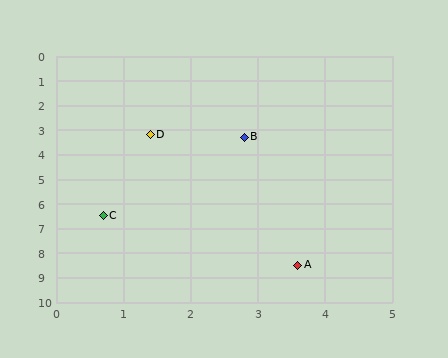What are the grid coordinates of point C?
Point C is at approximately (0.7, 6.5).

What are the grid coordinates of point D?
Point D is at approximately (1.4, 3.2).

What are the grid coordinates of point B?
Point B is at approximately (2.8, 3.3).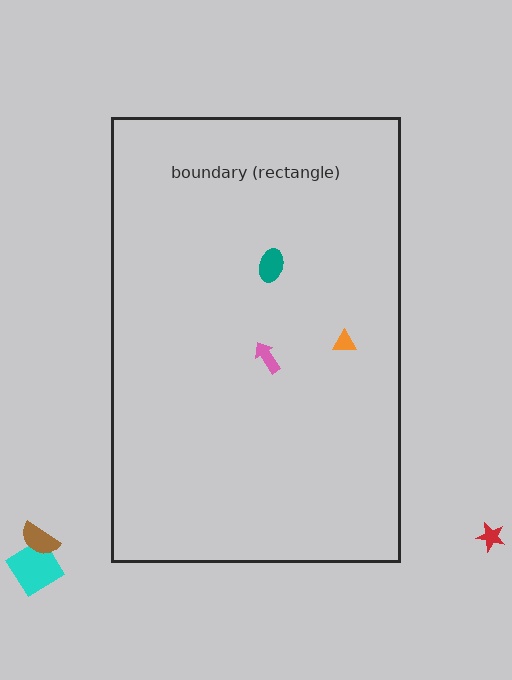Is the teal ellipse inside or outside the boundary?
Inside.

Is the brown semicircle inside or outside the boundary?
Outside.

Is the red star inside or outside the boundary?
Outside.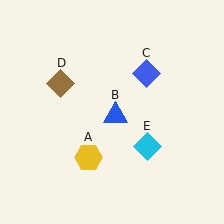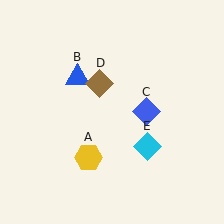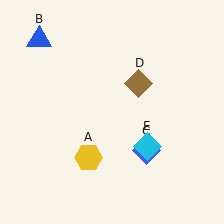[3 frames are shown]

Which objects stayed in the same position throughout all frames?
Yellow hexagon (object A) and cyan diamond (object E) remained stationary.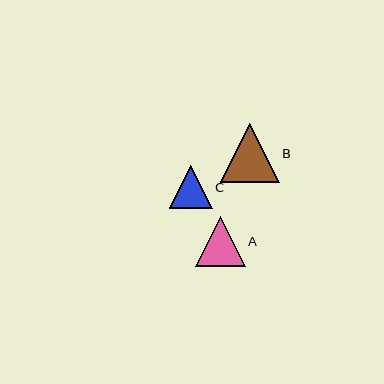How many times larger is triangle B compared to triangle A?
Triangle B is approximately 1.2 times the size of triangle A.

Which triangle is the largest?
Triangle B is the largest with a size of approximately 59 pixels.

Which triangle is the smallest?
Triangle C is the smallest with a size of approximately 43 pixels.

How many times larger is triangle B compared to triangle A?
Triangle B is approximately 1.2 times the size of triangle A.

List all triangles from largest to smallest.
From largest to smallest: B, A, C.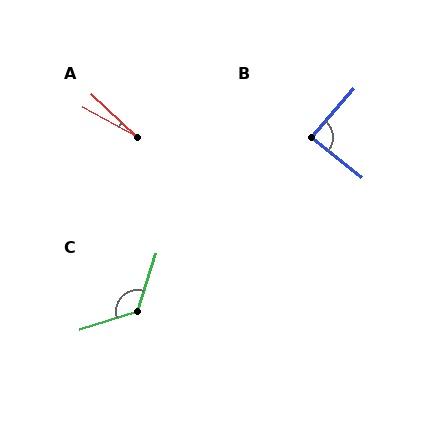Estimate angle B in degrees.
Approximately 88 degrees.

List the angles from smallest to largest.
A (15°), B (88°), C (126°).